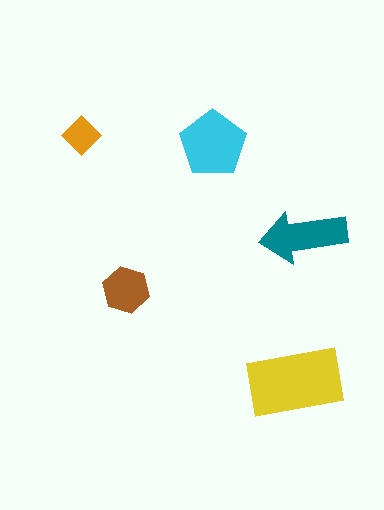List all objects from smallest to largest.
The orange diamond, the brown hexagon, the teal arrow, the cyan pentagon, the yellow rectangle.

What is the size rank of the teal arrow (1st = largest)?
3rd.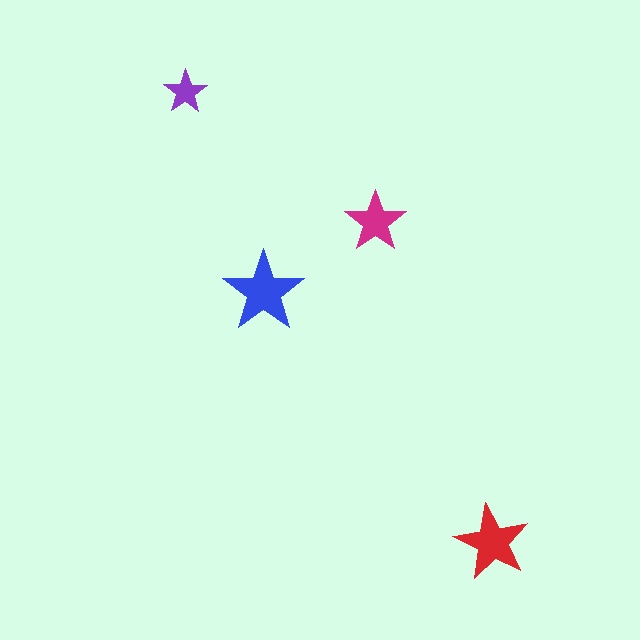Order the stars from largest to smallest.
the blue one, the red one, the magenta one, the purple one.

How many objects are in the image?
There are 4 objects in the image.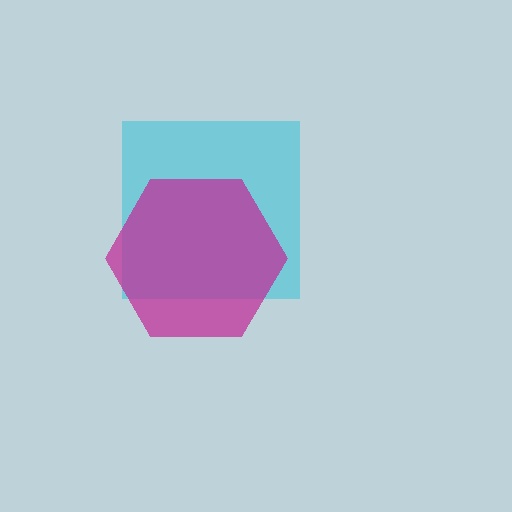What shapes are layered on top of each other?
The layered shapes are: a cyan square, a magenta hexagon.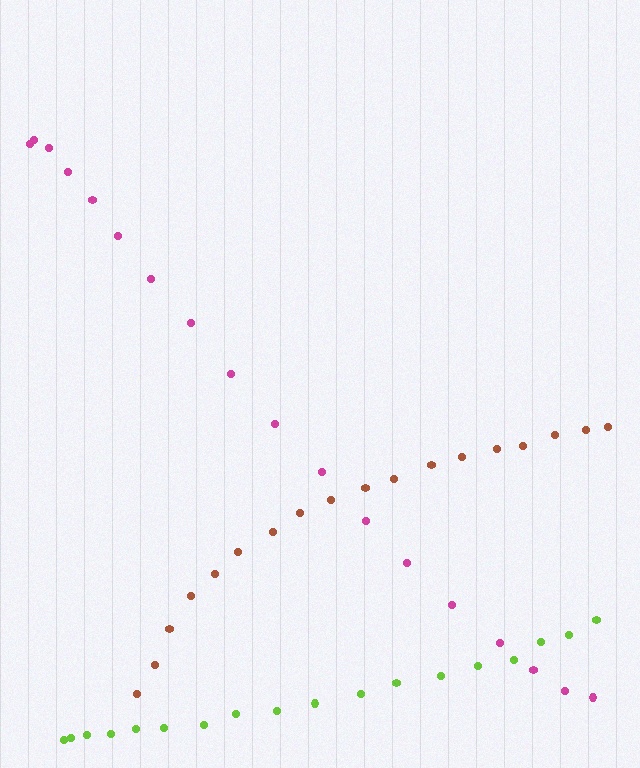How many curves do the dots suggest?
There are 3 distinct paths.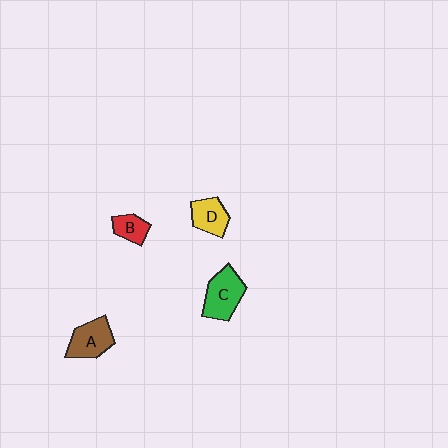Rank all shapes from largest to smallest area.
From largest to smallest: C (green), A (brown), D (yellow), B (red).